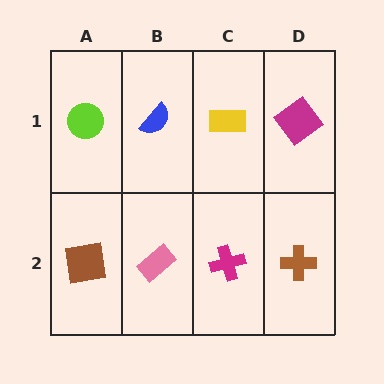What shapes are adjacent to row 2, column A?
A lime circle (row 1, column A), a pink rectangle (row 2, column B).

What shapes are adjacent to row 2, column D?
A magenta diamond (row 1, column D), a magenta cross (row 2, column C).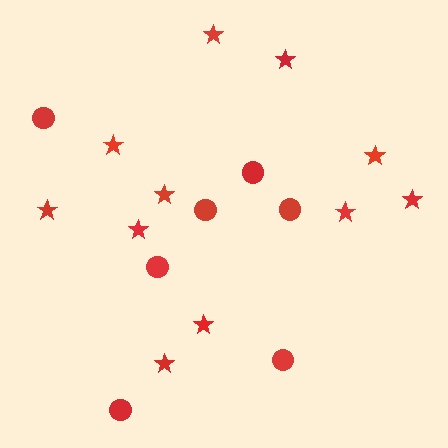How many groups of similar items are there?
There are 2 groups: one group of circles (7) and one group of stars (11).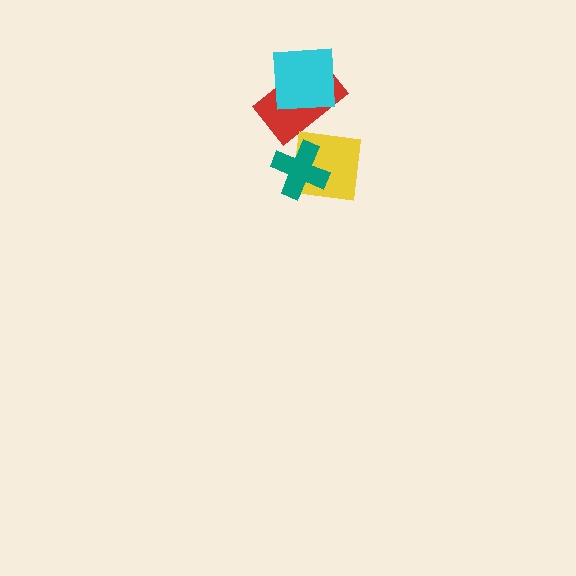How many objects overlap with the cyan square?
1 object overlaps with the cyan square.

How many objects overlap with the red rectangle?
2 objects overlap with the red rectangle.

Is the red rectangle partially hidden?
Yes, it is partially covered by another shape.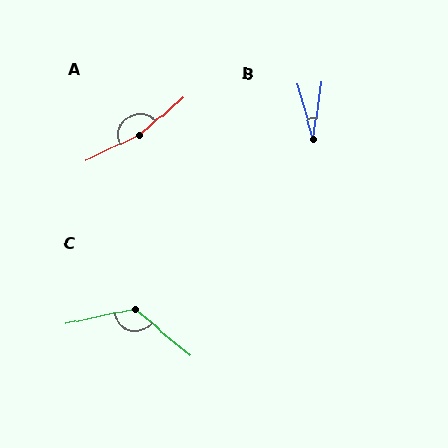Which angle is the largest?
A, at approximately 164 degrees.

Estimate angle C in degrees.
Approximately 128 degrees.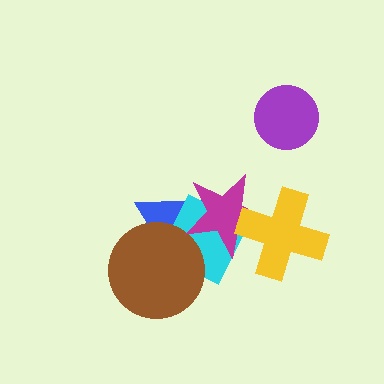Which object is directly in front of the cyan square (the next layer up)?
The brown circle is directly in front of the cyan square.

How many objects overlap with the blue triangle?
3 objects overlap with the blue triangle.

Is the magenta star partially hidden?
Yes, it is partially covered by another shape.